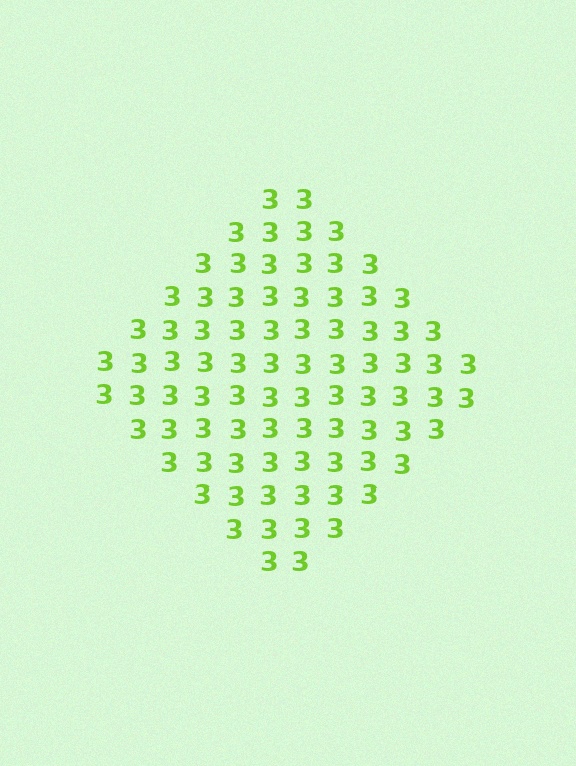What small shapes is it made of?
It is made of small digit 3's.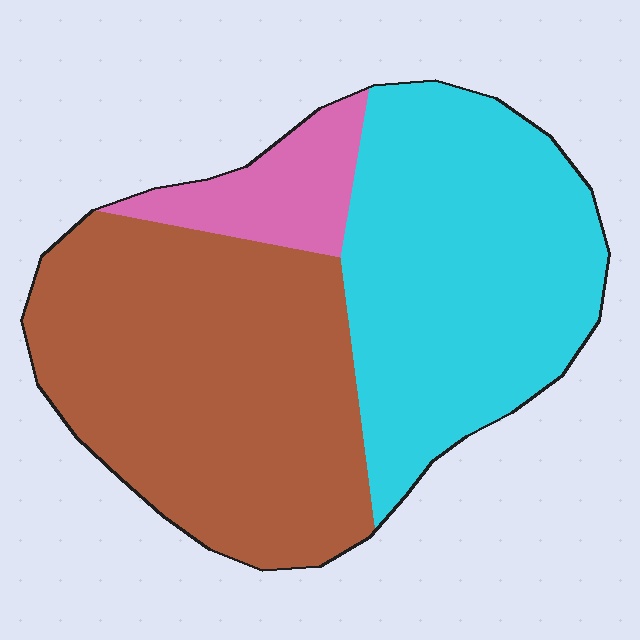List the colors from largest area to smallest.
From largest to smallest: brown, cyan, pink.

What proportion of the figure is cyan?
Cyan takes up between a quarter and a half of the figure.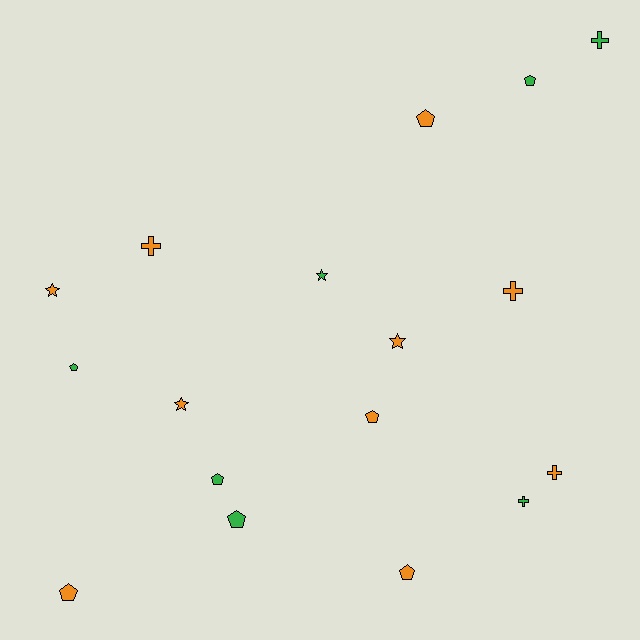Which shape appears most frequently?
Pentagon, with 8 objects.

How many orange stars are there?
There are 3 orange stars.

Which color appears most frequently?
Orange, with 10 objects.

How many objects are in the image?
There are 17 objects.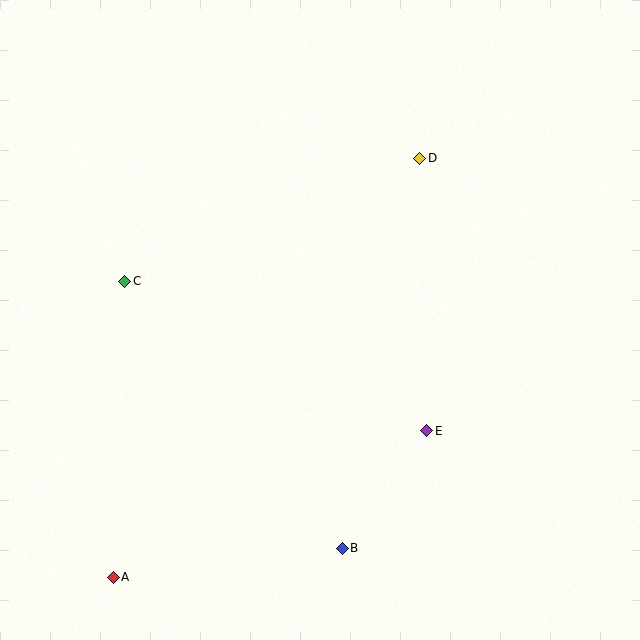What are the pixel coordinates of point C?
Point C is at (125, 281).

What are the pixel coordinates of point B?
Point B is at (342, 548).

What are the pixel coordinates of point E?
Point E is at (427, 431).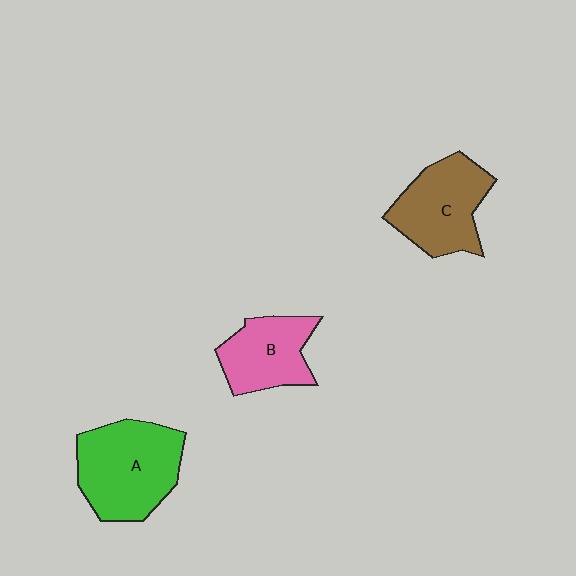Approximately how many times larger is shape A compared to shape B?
Approximately 1.5 times.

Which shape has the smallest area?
Shape B (pink).